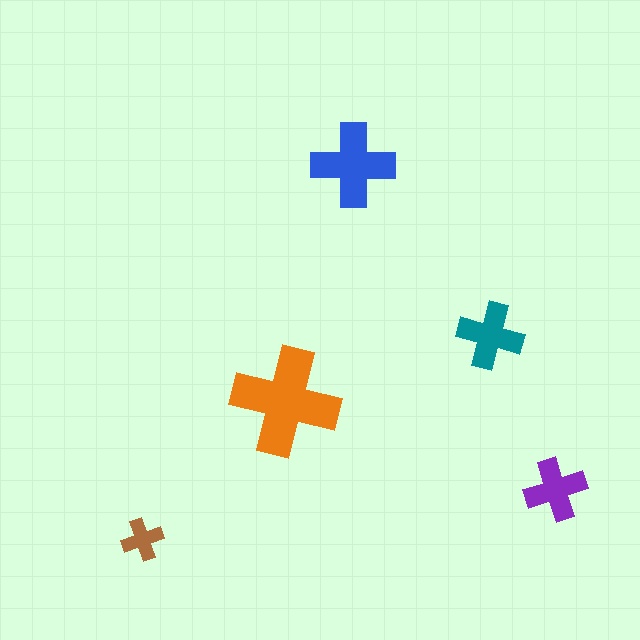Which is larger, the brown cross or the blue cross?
The blue one.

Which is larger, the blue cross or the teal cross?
The blue one.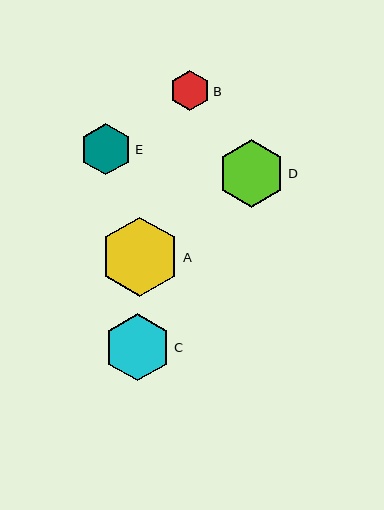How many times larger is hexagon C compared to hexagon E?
Hexagon C is approximately 1.3 times the size of hexagon E.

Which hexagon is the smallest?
Hexagon B is the smallest with a size of approximately 40 pixels.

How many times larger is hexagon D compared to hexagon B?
Hexagon D is approximately 1.7 times the size of hexagon B.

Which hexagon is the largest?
Hexagon A is the largest with a size of approximately 79 pixels.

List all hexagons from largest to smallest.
From largest to smallest: A, D, C, E, B.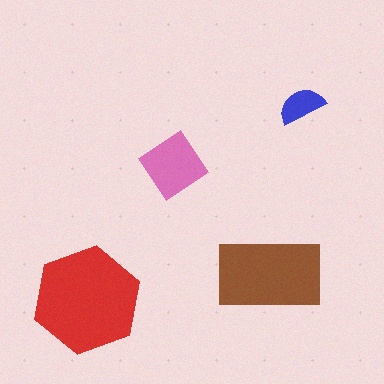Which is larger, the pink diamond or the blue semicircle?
The pink diamond.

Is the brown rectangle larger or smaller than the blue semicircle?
Larger.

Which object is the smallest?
The blue semicircle.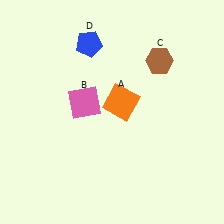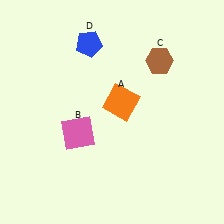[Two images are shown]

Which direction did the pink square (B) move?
The pink square (B) moved down.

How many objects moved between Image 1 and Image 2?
1 object moved between the two images.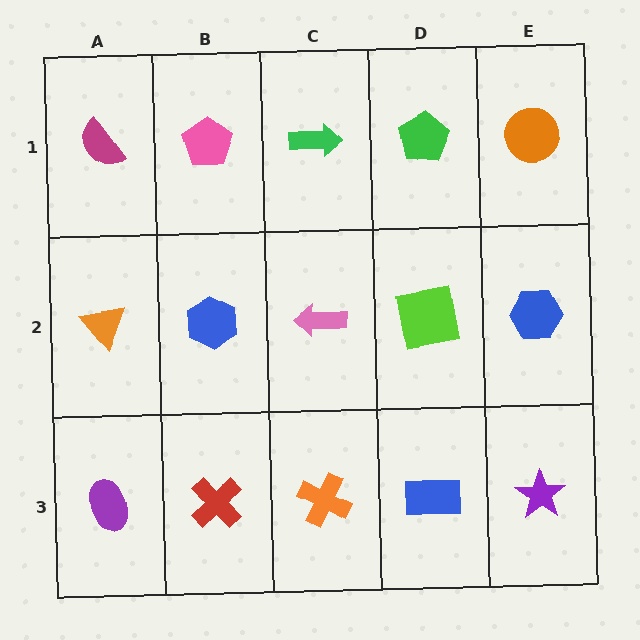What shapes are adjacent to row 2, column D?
A green pentagon (row 1, column D), a blue rectangle (row 3, column D), a pink arrow (row 2, column C), a blue hexagon (row 2, column E).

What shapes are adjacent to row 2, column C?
A green arrow (row 1, column C), an orange cross (row 3, column C), a blue hexagon (row 2, column B), a lime square (row 2, column D).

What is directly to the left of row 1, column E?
A green pentagon.